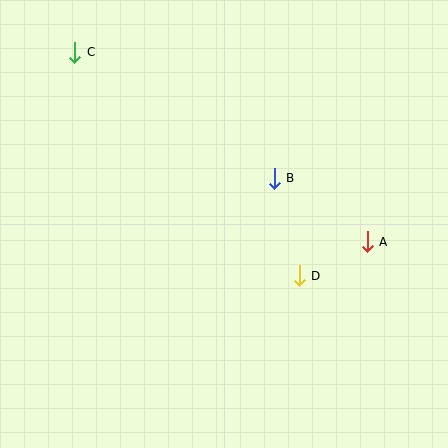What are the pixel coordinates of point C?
Point C is at (75, 52).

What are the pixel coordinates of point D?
Point D is at (299, 276).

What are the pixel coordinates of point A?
Point A is at (367, 242).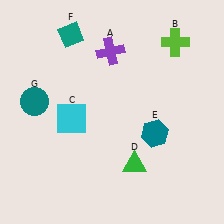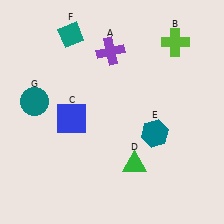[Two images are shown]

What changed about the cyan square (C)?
In Image 1, C is cyan. In Image 2, it changed to blue.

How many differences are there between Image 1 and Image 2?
There is 1 difference between the two images.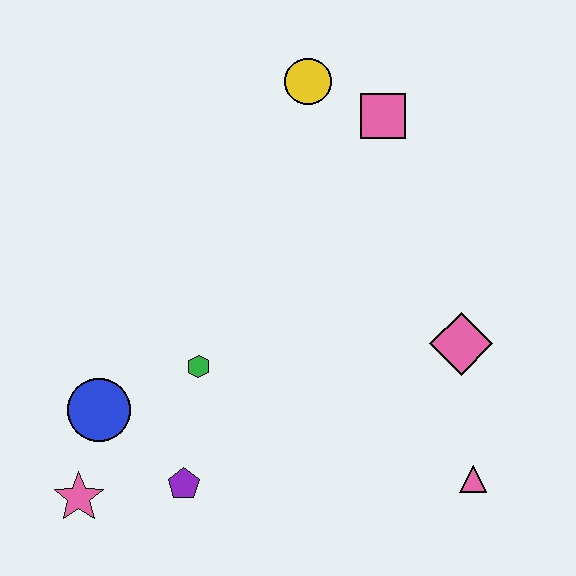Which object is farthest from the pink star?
The pink square is farthest from the pink star.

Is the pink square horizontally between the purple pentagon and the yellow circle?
No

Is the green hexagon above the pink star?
Yes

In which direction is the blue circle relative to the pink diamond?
The blue circle is to the left of the pink diamond.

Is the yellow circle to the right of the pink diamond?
No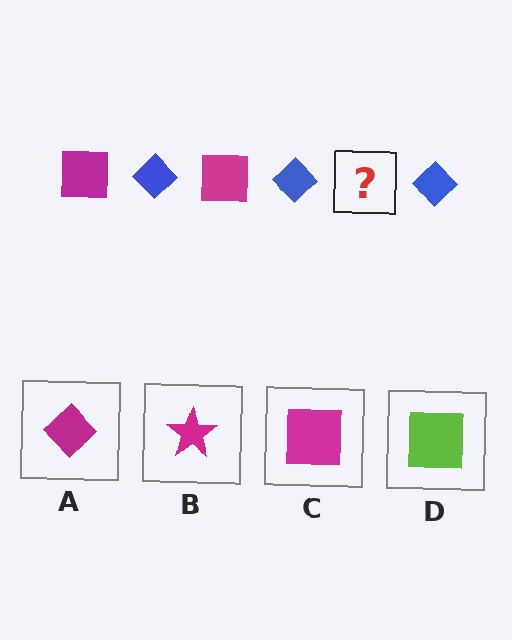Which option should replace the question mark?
Option C.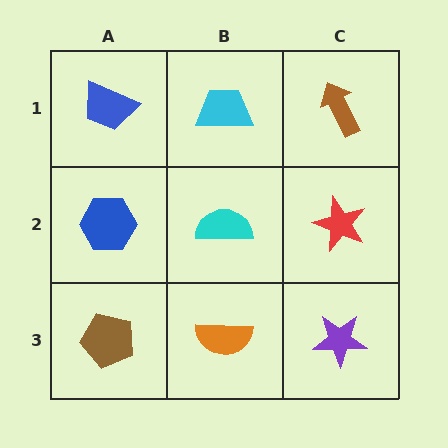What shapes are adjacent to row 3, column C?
A red star (row 2, column C), an orange semicircle (row 3, column B).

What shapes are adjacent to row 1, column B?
A cyan semicircle (row 2, column B), a blue trapezoid (row 1, column A), a brown arrow (row 1, column C).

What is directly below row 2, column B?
An orange semicircle.